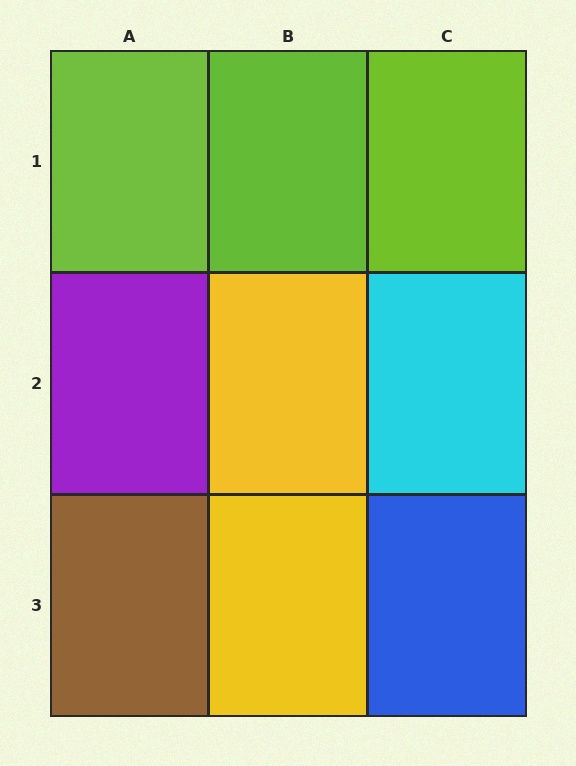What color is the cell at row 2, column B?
Yellow.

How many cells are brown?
1 cell is brown.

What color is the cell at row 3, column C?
Blue.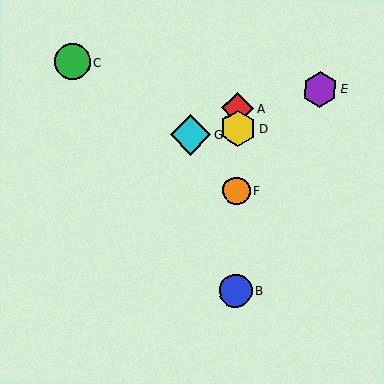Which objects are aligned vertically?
Objects A, B, D, F are aligned vertically.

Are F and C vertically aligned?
No, F is at x≈237 and C is at x≈72.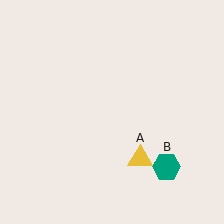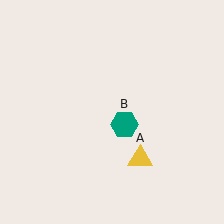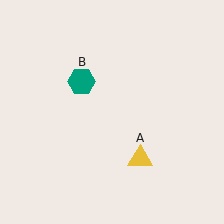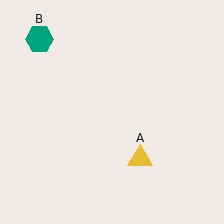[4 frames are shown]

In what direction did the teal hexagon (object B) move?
The teal hexagon (object B) moved up and to the left.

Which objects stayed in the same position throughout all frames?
Yellow triangle (object A) remained stationary.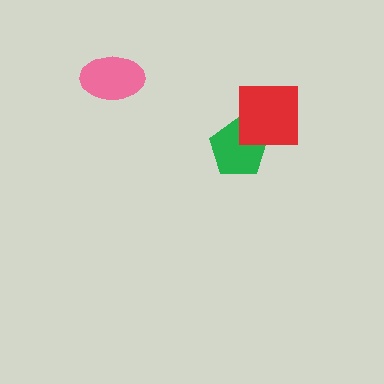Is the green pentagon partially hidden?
Yes, it is partially covered by another shape.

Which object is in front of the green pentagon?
The red square is in front of the green pentagon.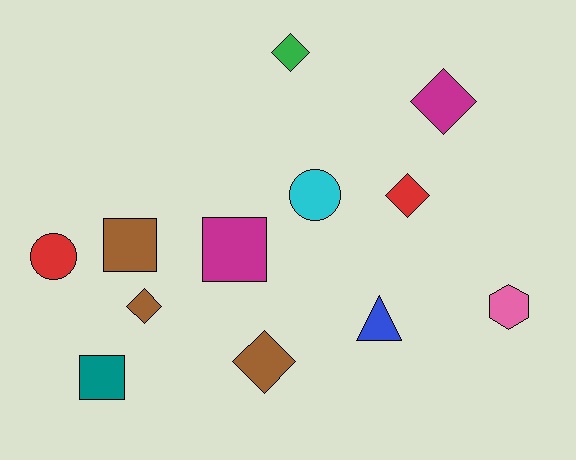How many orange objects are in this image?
There are no orange objects.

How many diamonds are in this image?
There are 5 diamonds.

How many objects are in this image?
There are 12 objects.